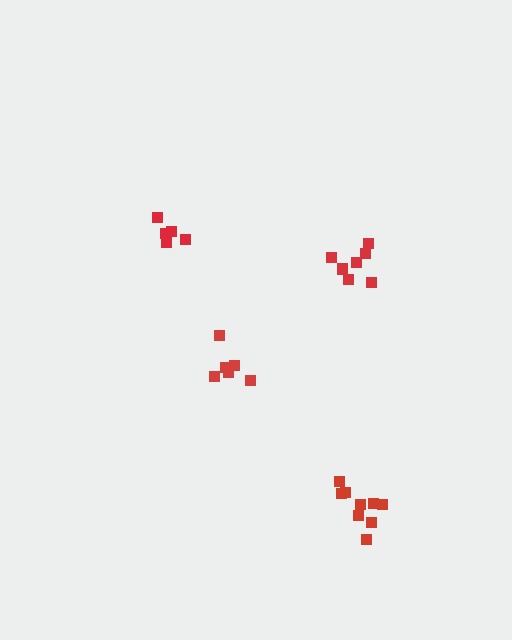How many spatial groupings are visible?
There are 4 spatial groupings.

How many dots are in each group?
Group 1: 9 dots, Group 2: 5 dots, Group 3: 7 dots, Group 4: 6 dots (27 total).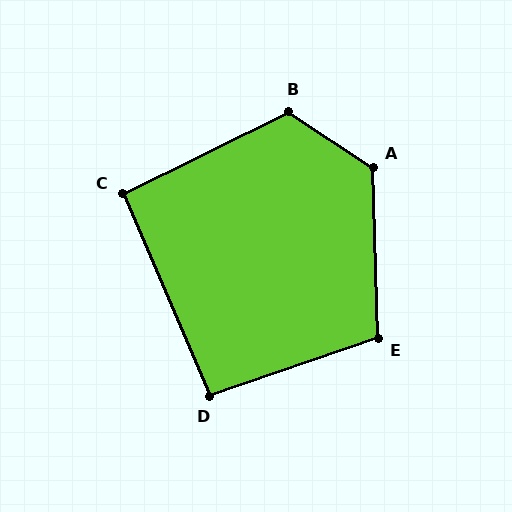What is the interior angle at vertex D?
Approximately 95 degrees (approximately right).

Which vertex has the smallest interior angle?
C, at approximately 93 degrees.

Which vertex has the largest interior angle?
A, at approximately 124 degrees.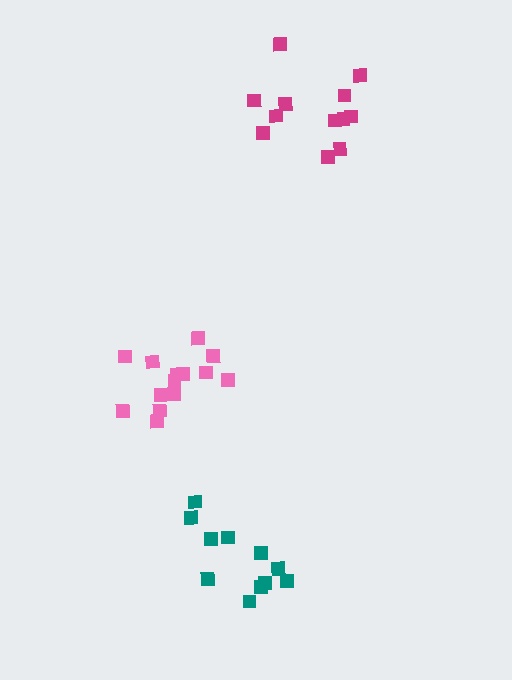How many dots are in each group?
Group 1: 11 dots, Group 2: 14 dots, Group 3: 12 dots (37 total).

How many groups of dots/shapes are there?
There are 3 groups.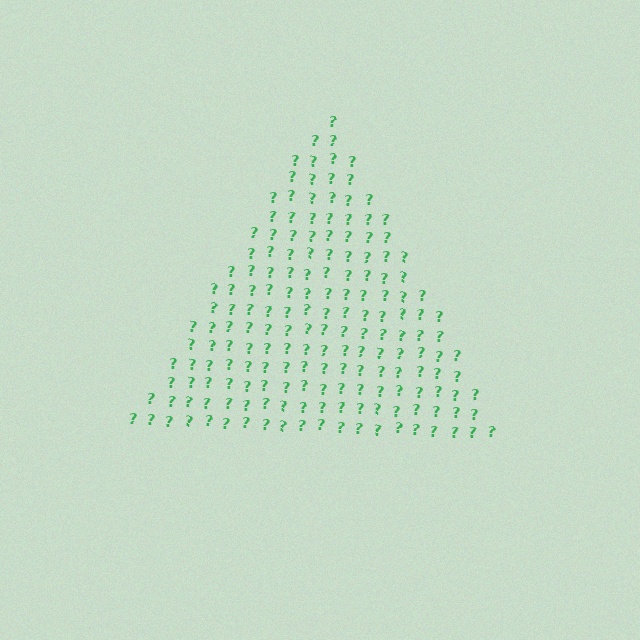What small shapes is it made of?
It is made of small question marks.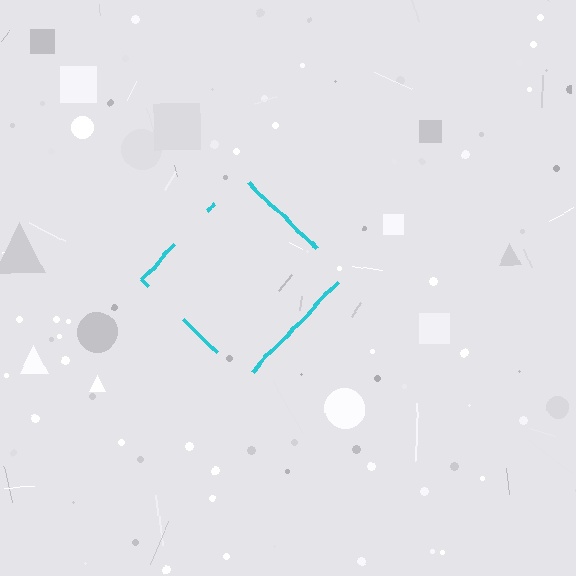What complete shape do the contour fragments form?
The contour fragments form a diamond.